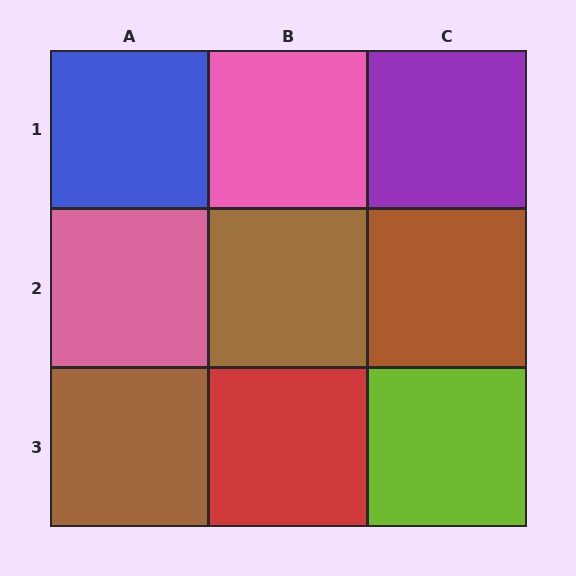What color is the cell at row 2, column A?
Pink.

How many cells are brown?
3 cells are brown.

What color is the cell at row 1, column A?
Blue.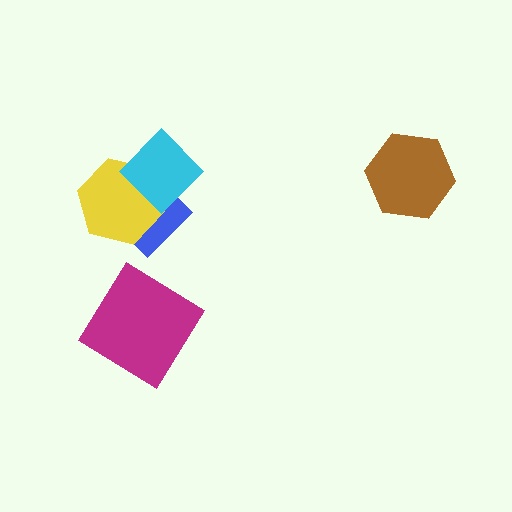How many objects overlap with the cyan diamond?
2 objects overlap with the cyan diamond.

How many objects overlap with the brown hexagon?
0 objects overlap with the brown hexagon.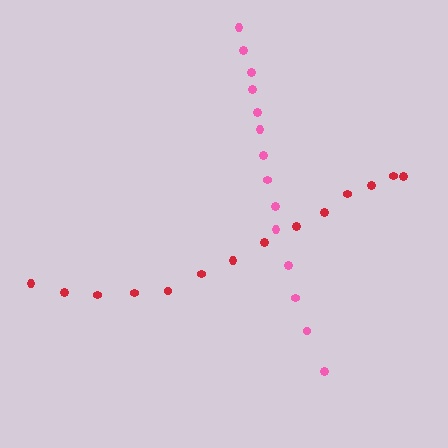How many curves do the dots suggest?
There are 2 distinct paths.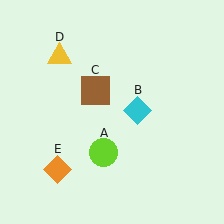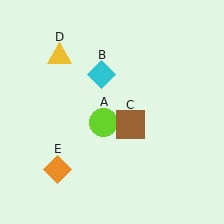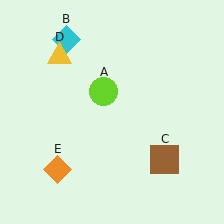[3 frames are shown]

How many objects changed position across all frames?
3 objects changed position: lime circle (object A), cyan diamond (object B), brown square (object C).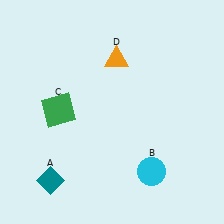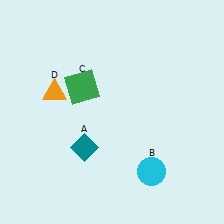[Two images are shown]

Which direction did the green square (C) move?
The green square (C) moved right.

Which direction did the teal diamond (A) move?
The teal diamond (A) moved right.